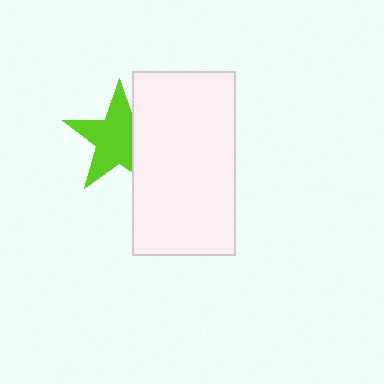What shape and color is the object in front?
The object in front is a white rectangle.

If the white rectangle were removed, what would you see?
You would see the complete lime star.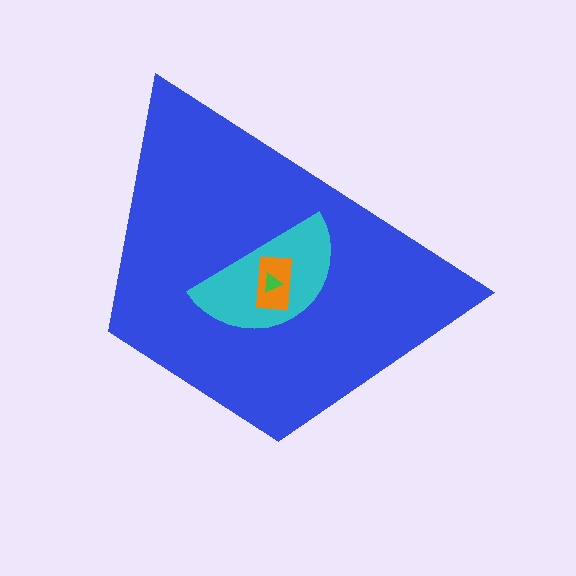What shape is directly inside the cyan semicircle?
The orange rectangle.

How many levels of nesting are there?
4.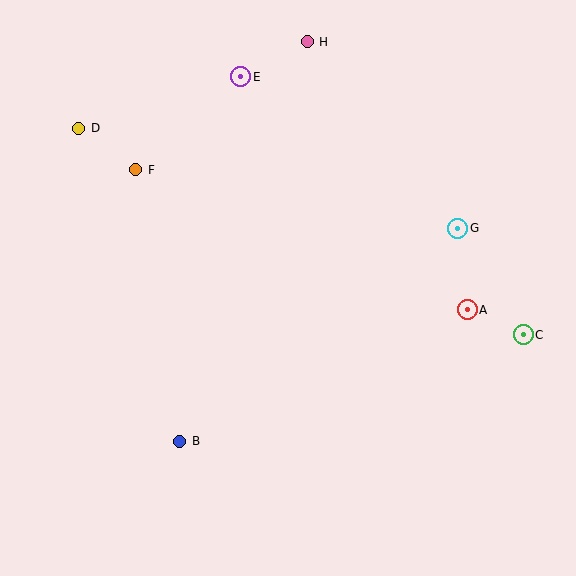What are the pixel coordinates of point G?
Point G is at (458, 229).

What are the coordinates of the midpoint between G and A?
The midpoint between G and A is at (462, 269).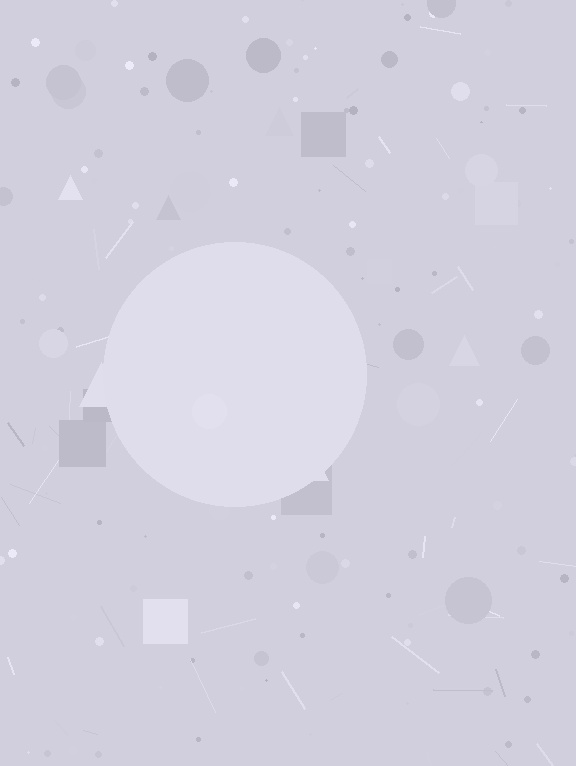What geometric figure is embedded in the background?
A circle is embedded in the background.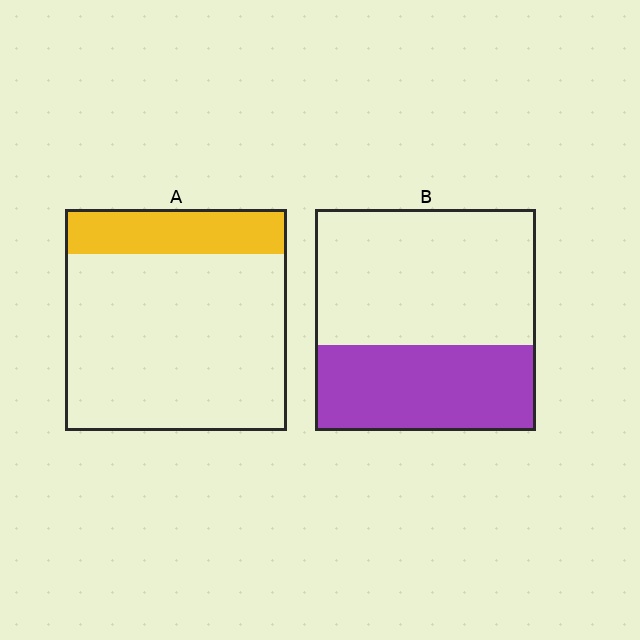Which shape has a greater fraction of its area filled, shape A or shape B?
Shape B.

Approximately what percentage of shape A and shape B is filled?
A is approximately 20% and B is approximately 40%.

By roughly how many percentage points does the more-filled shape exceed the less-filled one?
By roughly 20 percentage points (B over A).